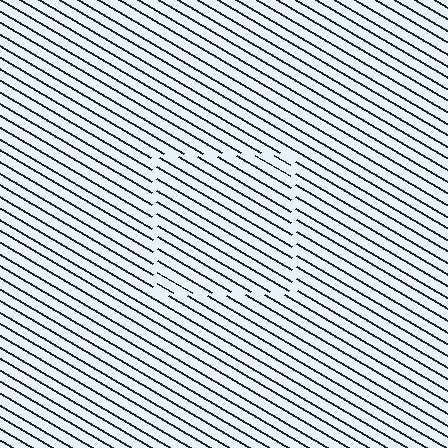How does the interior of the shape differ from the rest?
The interior of the shape contains the same grating, shifted by half a period — the contour is defined by the phase discontinuity where line-ends from the inner and outer gratings abut.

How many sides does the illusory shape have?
4 sides — the line-ends trace a square.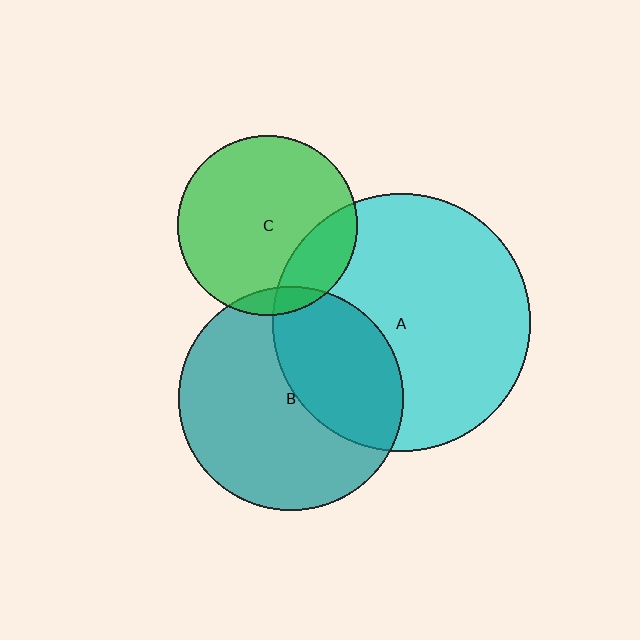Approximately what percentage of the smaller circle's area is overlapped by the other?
Approximately 5%.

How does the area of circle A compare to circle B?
Approximately 1.3 times.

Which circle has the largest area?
Circle A (cyan).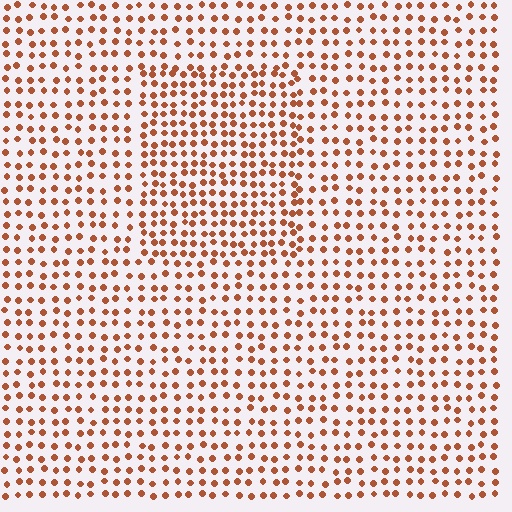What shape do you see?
I see a rectangle.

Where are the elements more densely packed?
The elements are more densely packed inside the rectangle boundary.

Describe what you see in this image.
The image contains small brown elements arranged at two different densities. A rectangle-shaped region is visible where the elements are more densely packed than the surrounding area.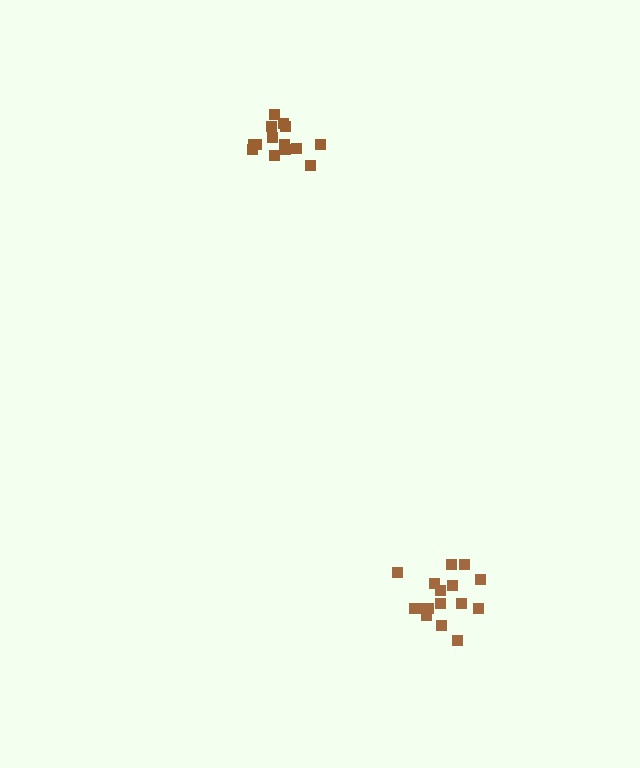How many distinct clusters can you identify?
There are 2 distinct clusters.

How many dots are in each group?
Group 1: 14 dots, Group 2: 16 dots (30 total).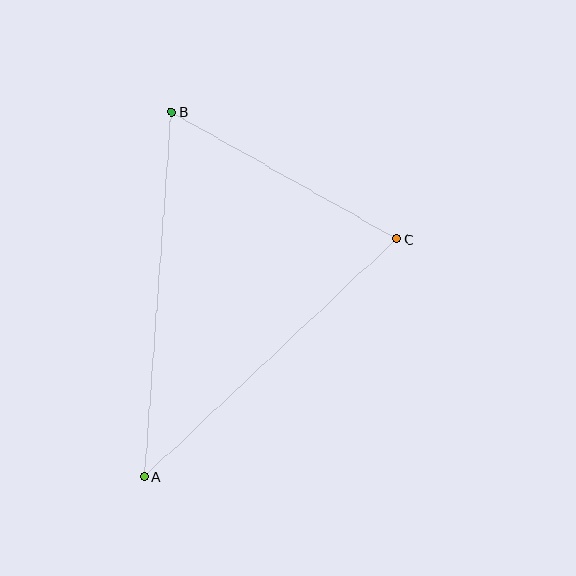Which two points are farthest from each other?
Points A and B are farthest from each other.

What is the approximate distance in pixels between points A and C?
The distance between A and C is approximately 347 pixels.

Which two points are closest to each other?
Points B and C are closest to each other.